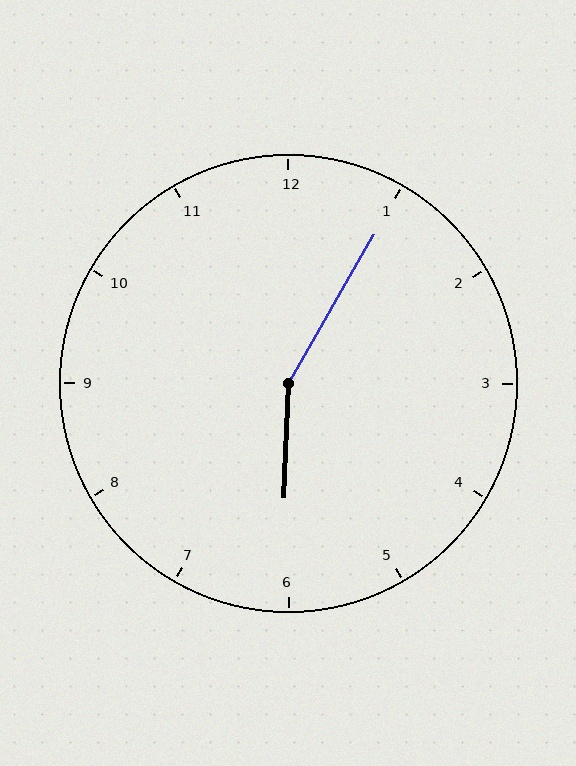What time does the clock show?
6:05.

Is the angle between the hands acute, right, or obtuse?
It is obtuse.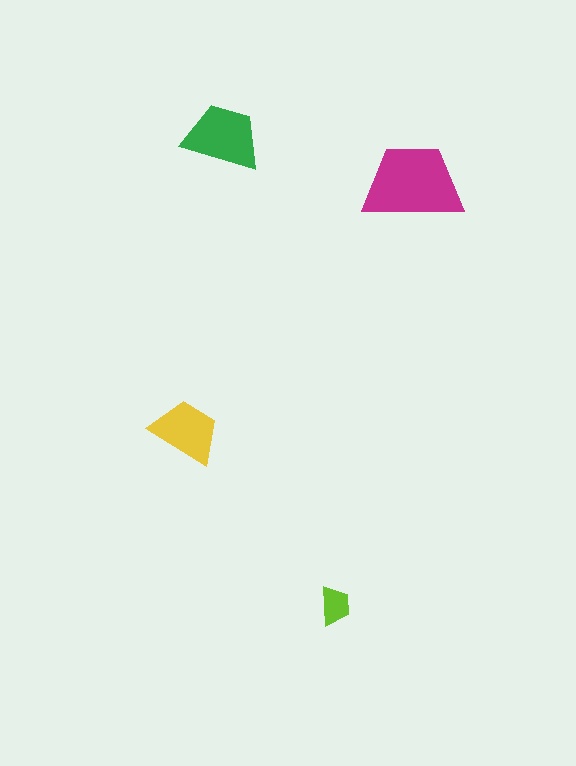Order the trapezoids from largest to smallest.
the magenta one, the green one, the yellow one, the lime one.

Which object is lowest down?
The lime trapezoid is bottommost.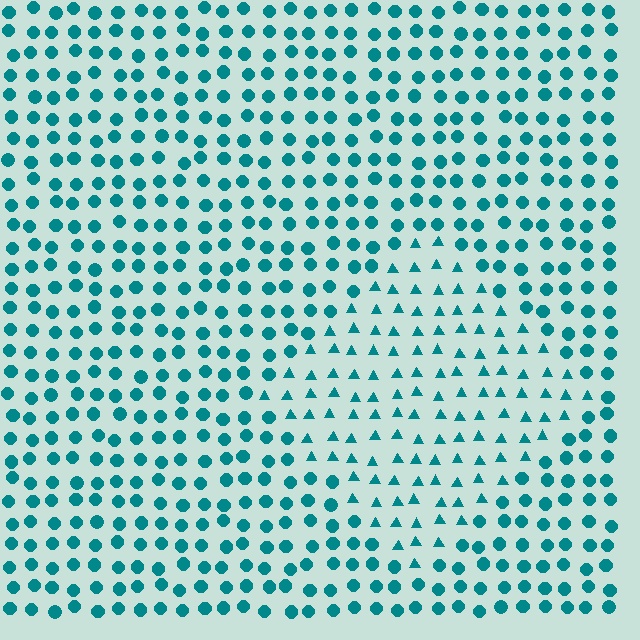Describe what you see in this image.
The image is filled with small teal elements arranged in a uniform grid. A diamond-shaped region contains triangles, while the surrounding area contains circles. The boundary is defined purely by the change in element shape.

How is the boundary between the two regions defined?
The boundary is defined by a change in element shape: triangles inside vs. circles outside. All elements share the same color and spacing.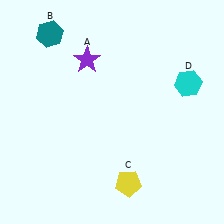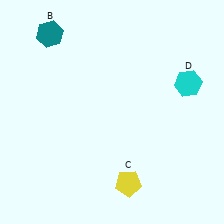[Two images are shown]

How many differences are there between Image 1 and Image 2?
There is 1 difference between the two images.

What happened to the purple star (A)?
The purple star (A) was removed in Image 2. It was in the top-left area of Image 1.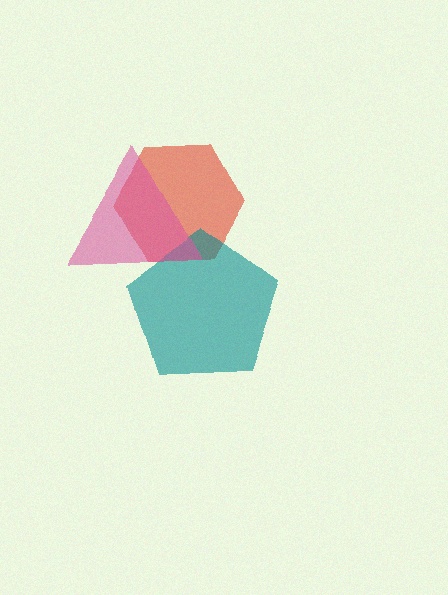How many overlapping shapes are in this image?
There are 3 overlapping shapes in the image.